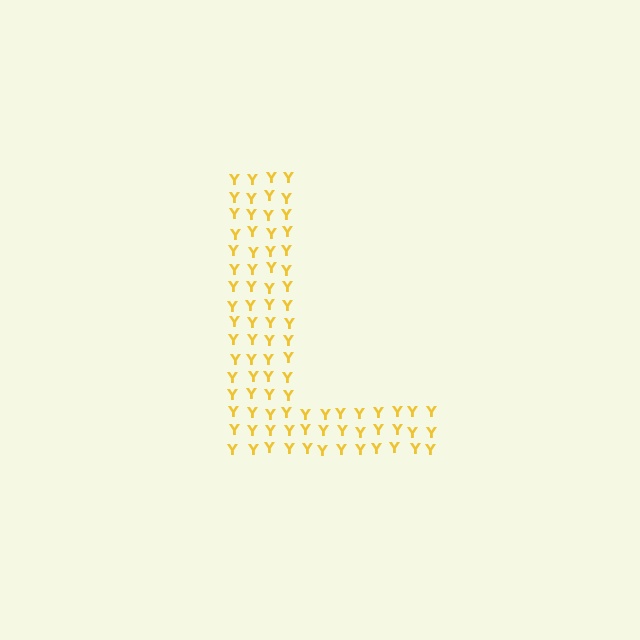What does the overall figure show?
The overall figure shows the letter L.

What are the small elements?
The small elements are letter Y's.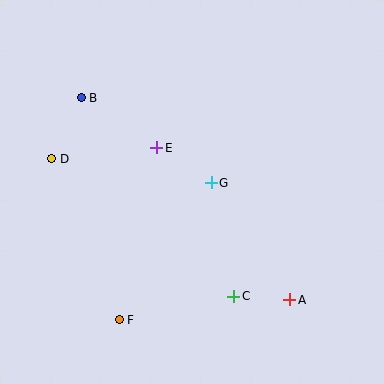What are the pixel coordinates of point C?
Point C is at (234, 296).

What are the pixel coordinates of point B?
Point B is at (81, 98).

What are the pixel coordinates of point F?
Point F is at (119, 320).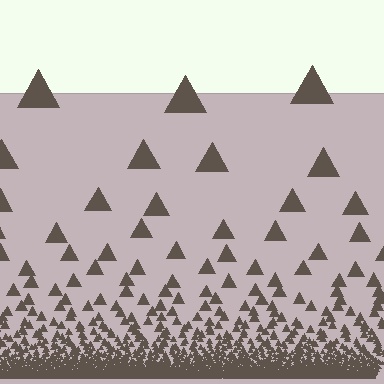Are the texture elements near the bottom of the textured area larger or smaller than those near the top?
Smaller. The gradient is inverted — elements near the bottom are smaller and denser.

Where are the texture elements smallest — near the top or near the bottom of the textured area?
Near the bottom.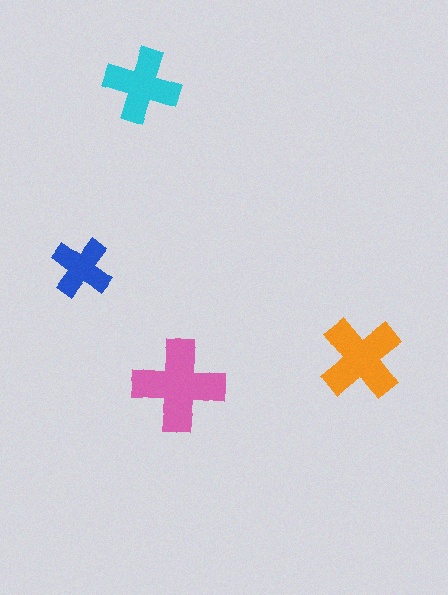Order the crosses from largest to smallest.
the pink one, the orange one, the cyan one, the blue one.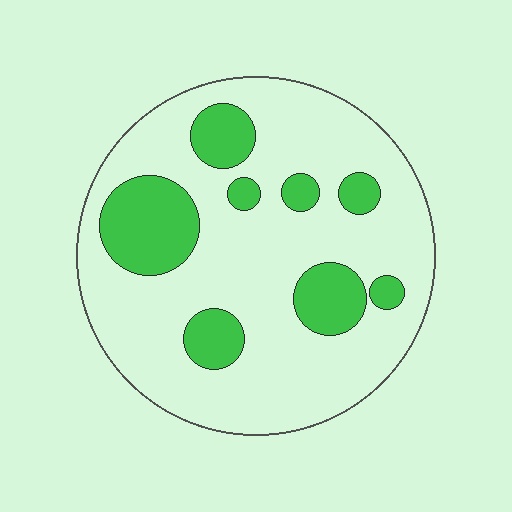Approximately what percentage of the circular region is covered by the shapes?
Approximately 25%.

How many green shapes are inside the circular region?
8.